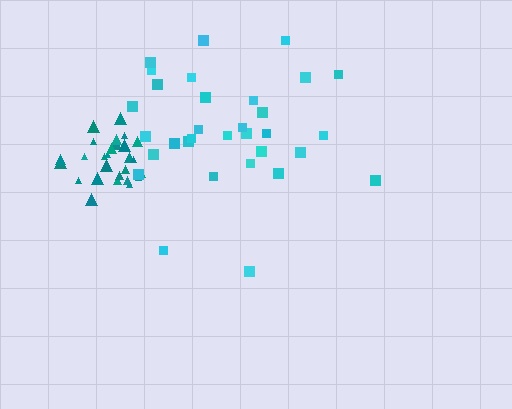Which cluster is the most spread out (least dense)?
Cyan.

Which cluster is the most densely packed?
Teal.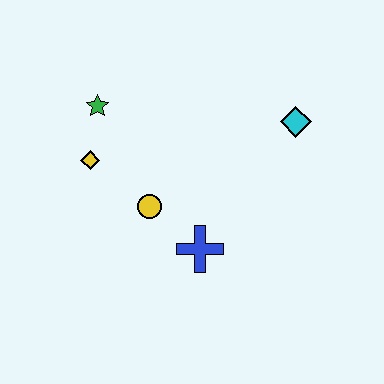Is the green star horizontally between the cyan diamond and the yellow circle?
No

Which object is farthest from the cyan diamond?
The yellow diamond is farthest from the cyan diamond.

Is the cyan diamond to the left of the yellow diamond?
No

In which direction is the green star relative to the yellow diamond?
The green star is above the yellow diamond.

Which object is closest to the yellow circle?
The blue cross is closest to the yellow circle.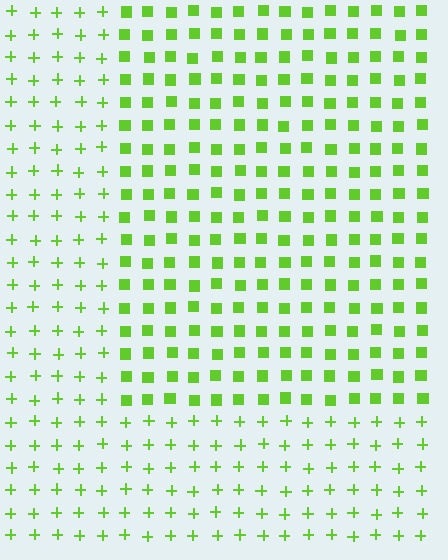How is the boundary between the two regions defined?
The boundary is defined by a change in element shape: squares inside vs. plus signs outside. All elements share the same color and spacing.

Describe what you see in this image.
The image is filled with small lime elements arranged in a uniform grid. A rectangle-shaped region contains squares, while the surrounding area contains plus signs. The boundary is defined purely by the change in element shape.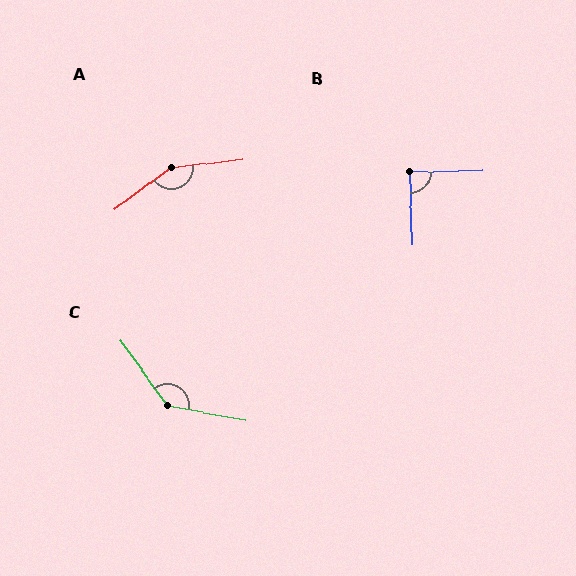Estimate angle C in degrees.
Approximately 136 degrees.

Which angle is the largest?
A, at approximately 150 degrees.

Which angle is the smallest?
B, at approximately 89 degrees.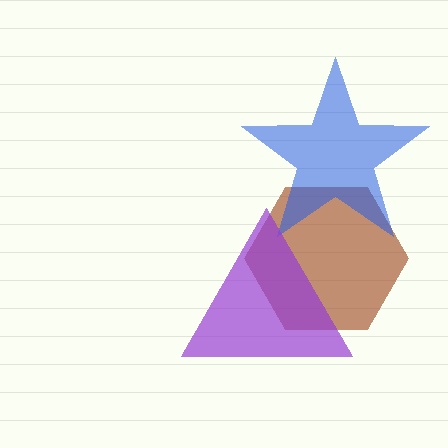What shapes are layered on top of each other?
The layered shapes are: a brown hexagon, a blue star, a purple triangle.